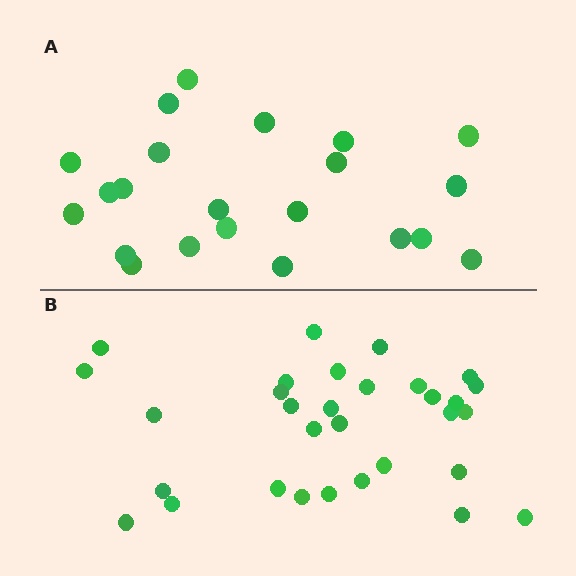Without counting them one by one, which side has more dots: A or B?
Region B (the bottom region) has more dots.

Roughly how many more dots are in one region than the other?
Region B has roughly 8 or so more dots than region A.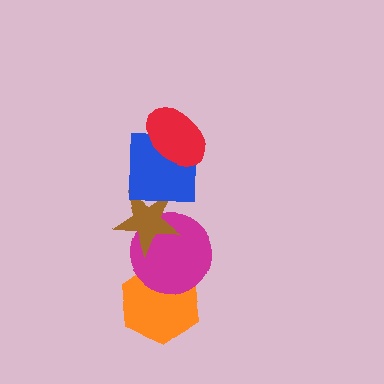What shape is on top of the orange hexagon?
The magenta circle is on top of the orange hexagon.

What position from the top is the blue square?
The blue square is 2nd from the top.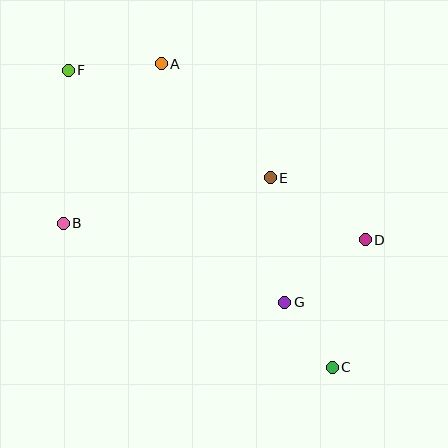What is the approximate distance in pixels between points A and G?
The distance between A and G is approximately 269 pixels.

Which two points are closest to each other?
Points C and G are closest to each other.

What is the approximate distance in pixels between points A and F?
The distance between A and F is approximately 93 pixels.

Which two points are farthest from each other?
Points C and F are farthest from each other.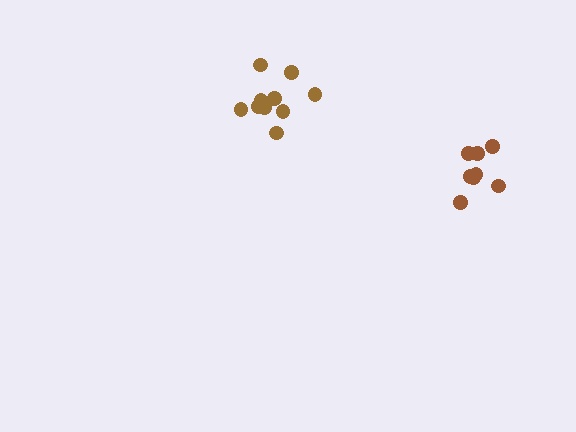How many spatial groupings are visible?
There are 2 spatial groupings.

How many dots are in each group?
Group 1: 8 dots, Group 2: 10 dots (18 total).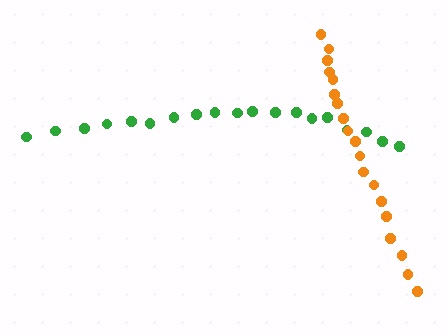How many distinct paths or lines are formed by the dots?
There are 2 distinct paths.